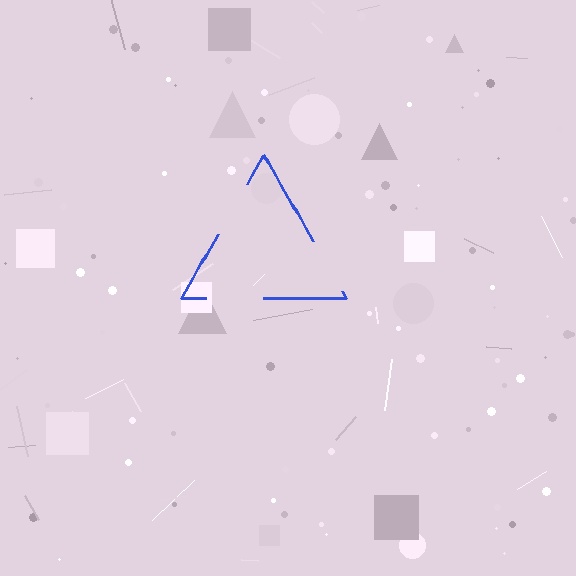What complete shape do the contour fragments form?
The contour fragments form a triangle.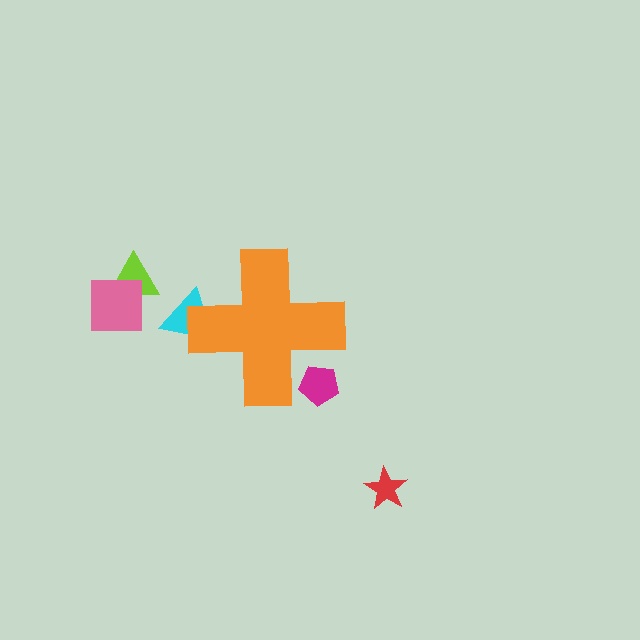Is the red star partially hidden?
No, the red star is fully visible.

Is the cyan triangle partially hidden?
Yes, the cyan triangle is partially hidden behind the orange cross.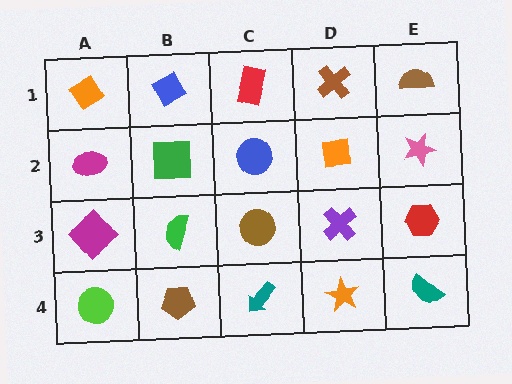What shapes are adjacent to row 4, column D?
A purple cross (row 3, column D), a teal arrow (row 4, column C), a teal semicircle (row 4, column E).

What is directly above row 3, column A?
A magenta ellipse.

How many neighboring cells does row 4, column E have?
2.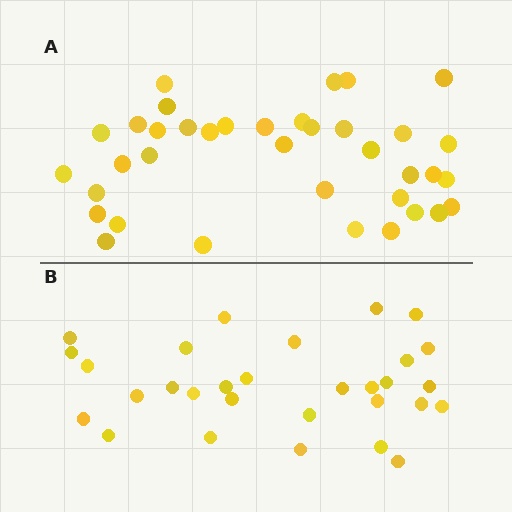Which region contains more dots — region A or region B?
Region A (the top region) has more dots.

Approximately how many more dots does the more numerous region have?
Region A has roughly 8 or so more dots than region B.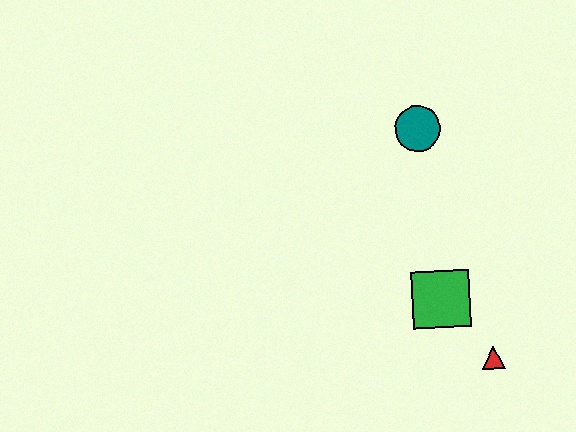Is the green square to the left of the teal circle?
No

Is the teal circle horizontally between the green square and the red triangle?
No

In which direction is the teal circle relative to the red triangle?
The teal circle is above the red triangle.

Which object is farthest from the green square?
The teal circle is farthest from the green square.